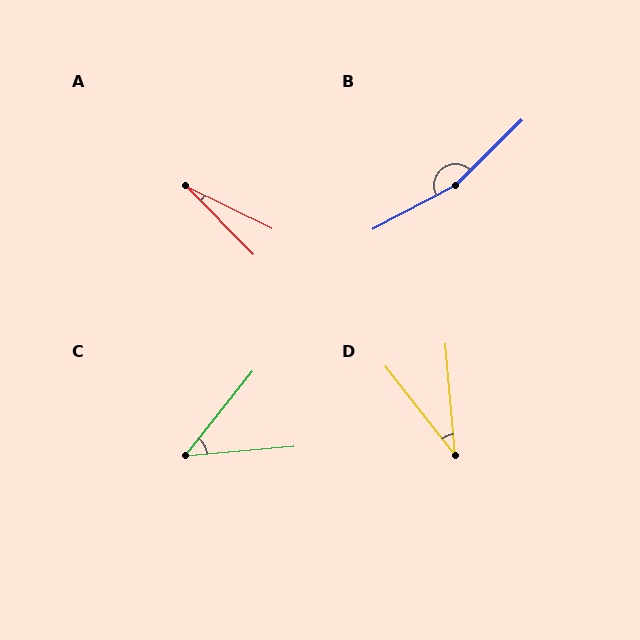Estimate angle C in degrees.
Approximately 46 degrees.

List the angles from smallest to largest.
A (19°), D (34°), C (46°), B (164°).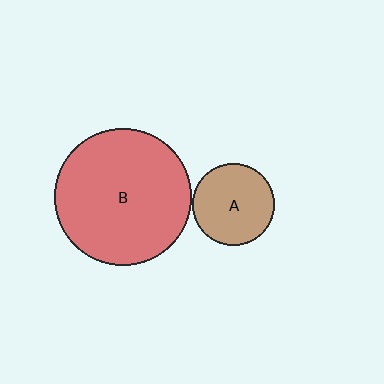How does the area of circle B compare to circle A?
Approximately 2.7 times.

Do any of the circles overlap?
No, none of the circles overlap.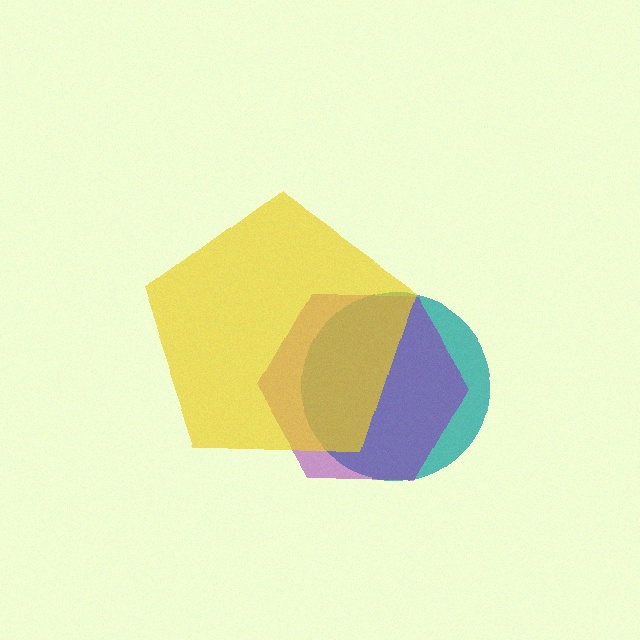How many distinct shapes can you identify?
There are 3 distinct shapes: a teal circle, a purple hexagon, a yellow pentagon.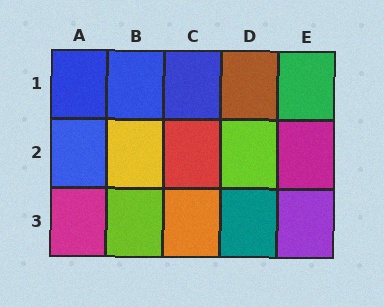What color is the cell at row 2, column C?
Red.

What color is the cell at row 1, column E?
Green.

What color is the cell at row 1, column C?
Blue.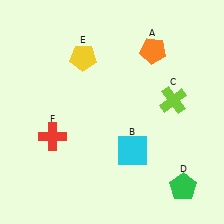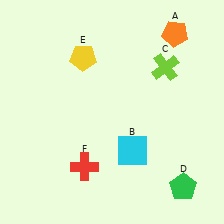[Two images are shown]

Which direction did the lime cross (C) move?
The lime cross (C) moved up.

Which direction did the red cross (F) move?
The red cross (F) moved right.